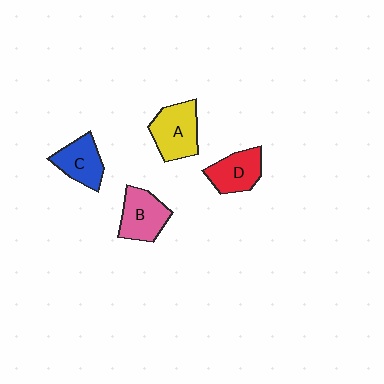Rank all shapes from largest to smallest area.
From largest to smallest: A (yellow), B (pink), D (red), C (blue).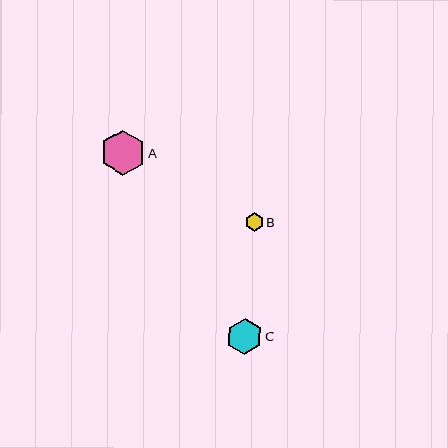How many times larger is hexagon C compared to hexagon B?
Hexagon C is approximately 1.9 times the size of hexagon B.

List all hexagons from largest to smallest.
From largest to smallest: A, C, B.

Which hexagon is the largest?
Hexagon A is the largest with a size of approximately 45 pixels.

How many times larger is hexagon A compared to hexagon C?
Hexagon A is approximately 1.2 times the size of hexagon C.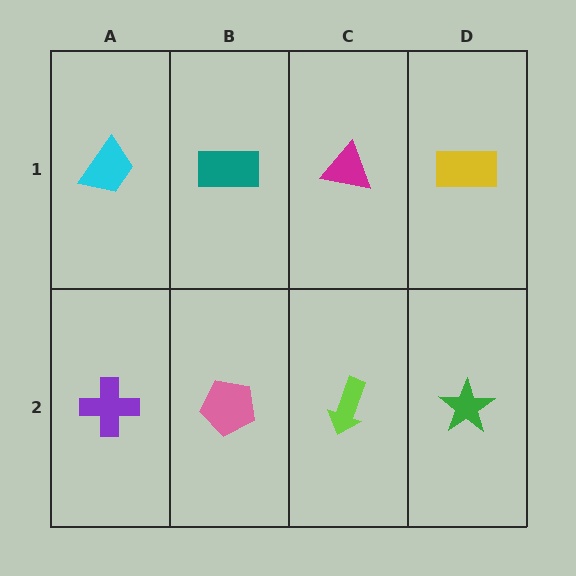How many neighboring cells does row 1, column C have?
3.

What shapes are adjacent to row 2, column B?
A teal rectangle (row 1, column B), a purple cross (row 2, column A), a lime arrow (row 2, column C).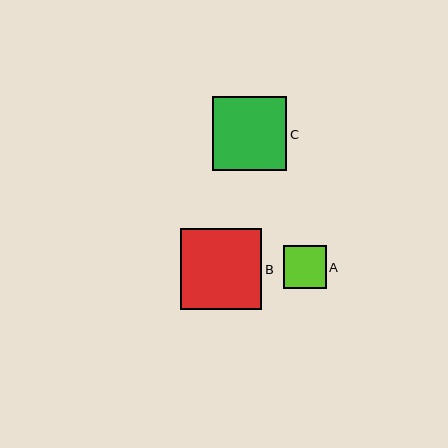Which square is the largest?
Square B is the largest with a size of approximately 81 pixels.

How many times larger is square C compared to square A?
Square C is approximately 1.7 times the size of square A.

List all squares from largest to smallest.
From largest to smallest: B, C, A.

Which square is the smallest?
Square A is the smallest with a size of approximately 43 pixels.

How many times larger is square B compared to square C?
Square B is approximately 1.1 times the size of square C.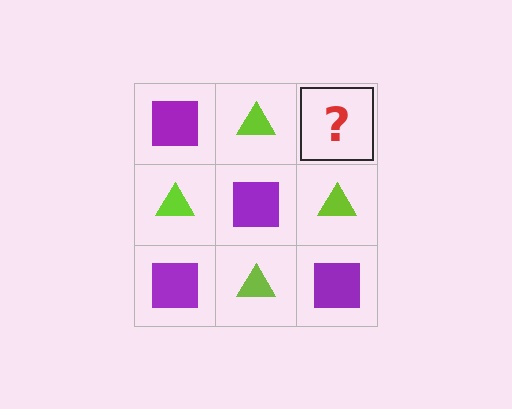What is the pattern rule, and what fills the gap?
The rule is that it alternates purple square and lime triangle in a checkerboard pattern. The gap should be filled with a purple square.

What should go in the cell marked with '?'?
The missing cell should contain a purple square.